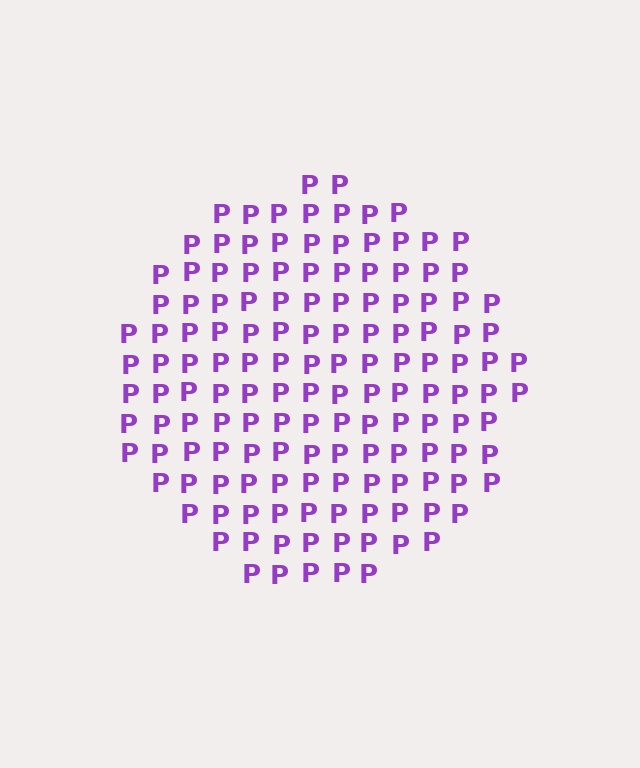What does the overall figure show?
The overall figure shows a circle.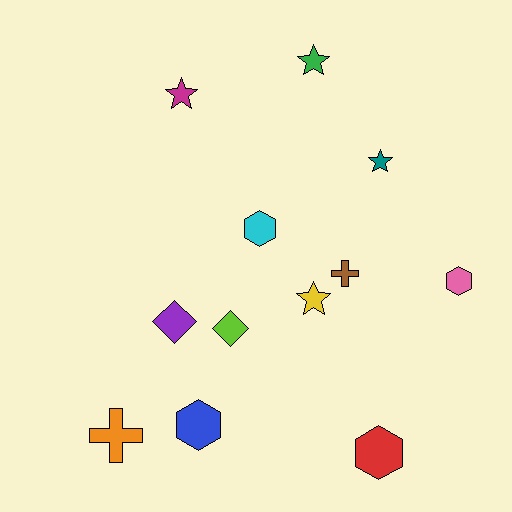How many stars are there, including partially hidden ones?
There are 4 stars.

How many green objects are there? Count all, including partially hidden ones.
There is 1 green object.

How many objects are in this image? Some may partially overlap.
There are 12 objects.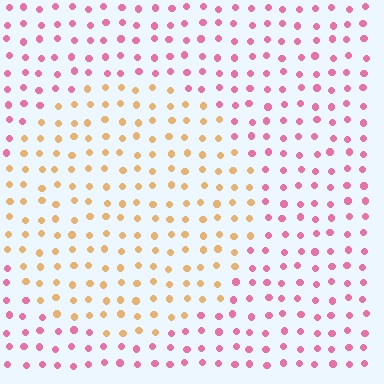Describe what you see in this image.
The image is filled with small pink elements in a uniform arrangement. A circle-shaped region is visible where the elements are tinted to a slightly different hue, forming a subtle color boundary.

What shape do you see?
I see a circle.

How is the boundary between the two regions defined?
The boundary is defined purely by a slight shift in hue (about 61 degrees). Spacing, size, and orientation are identical on both sides.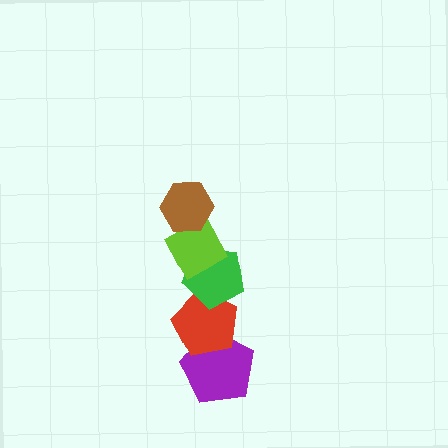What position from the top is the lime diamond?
The lime diamond is 2nd from the top.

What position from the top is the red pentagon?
The red pentagon is 4th from the top.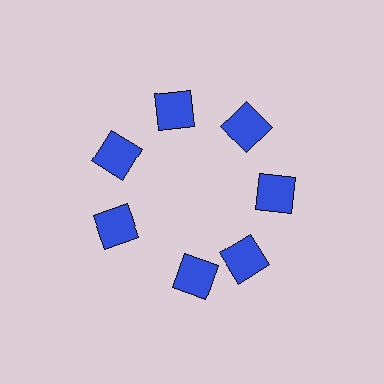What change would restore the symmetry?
The symmetry would be restored by rotating it back into even spacing with its neighbors so that all 7 squares sit at equal angles and equal distance from the center.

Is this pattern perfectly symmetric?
No. The 7 blue squares are arranged in a ring, but one element near the 6 o'clock position is rotated out of alignment along the ring, breaking the 7-fold rotational symmetry.